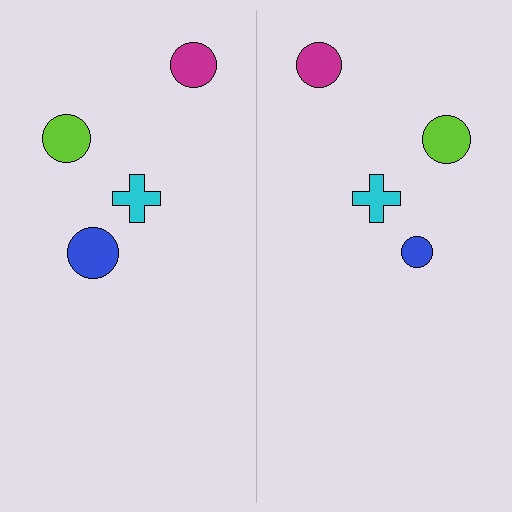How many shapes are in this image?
There are 8 shapes in this image.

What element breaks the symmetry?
The blue circle on the right side has a different size than its mirror counterpart.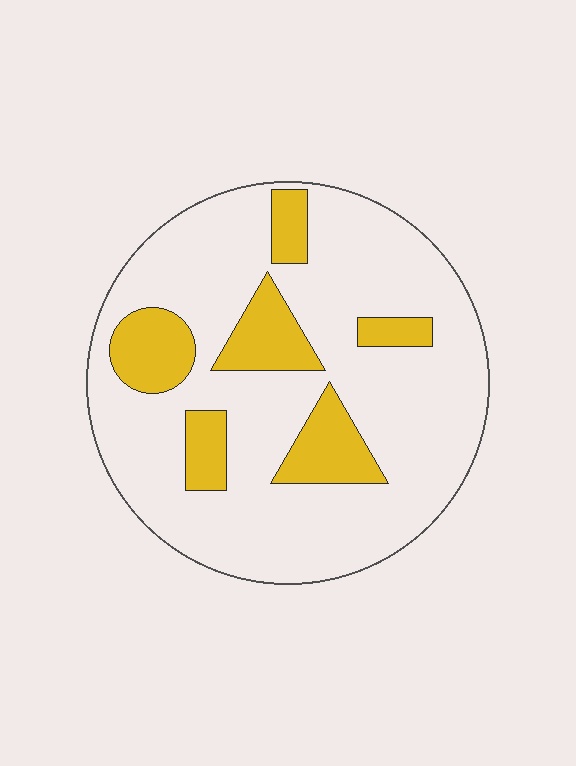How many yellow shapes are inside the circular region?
6.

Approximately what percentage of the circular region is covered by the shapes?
Approximately 20%.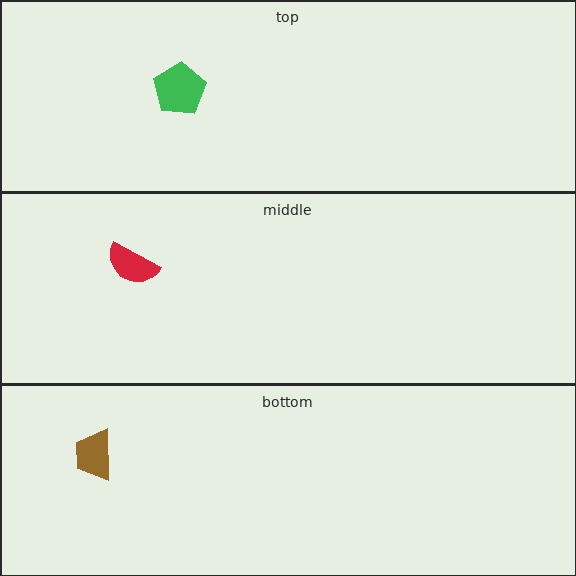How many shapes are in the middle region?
1.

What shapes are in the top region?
The green pentagon.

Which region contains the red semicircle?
The middle region.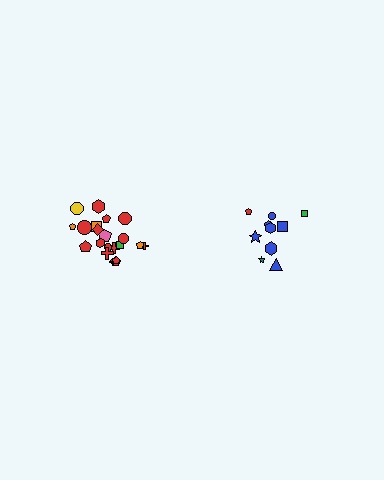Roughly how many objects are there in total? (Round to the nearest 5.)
Roughly 30 objects in total.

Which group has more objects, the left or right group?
The left group.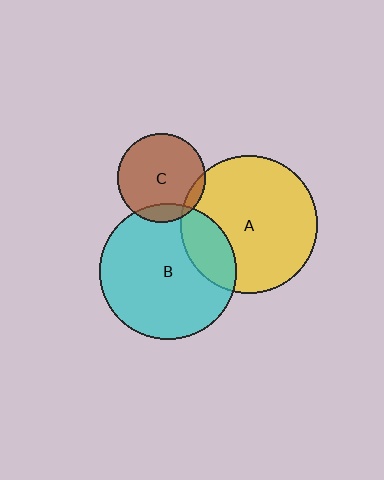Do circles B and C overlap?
Yes.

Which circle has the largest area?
Circle A (yellow).